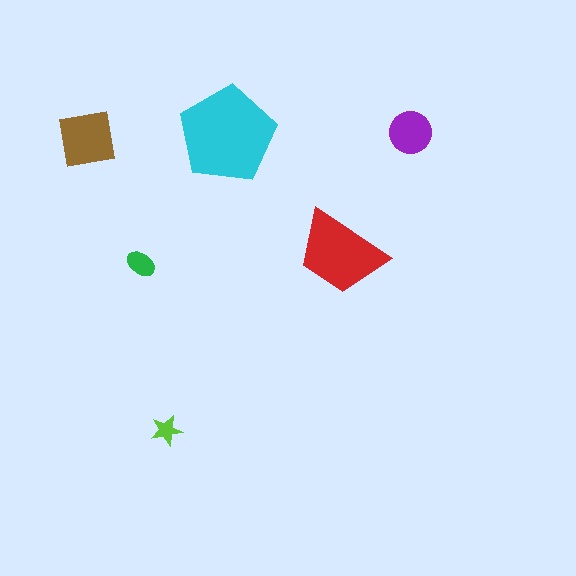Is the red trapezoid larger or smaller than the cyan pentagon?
Smaller.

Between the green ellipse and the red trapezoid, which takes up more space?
The red trapezoid.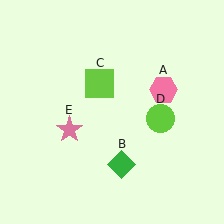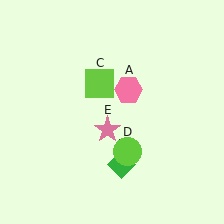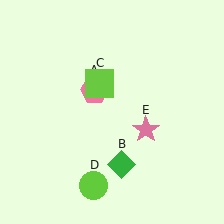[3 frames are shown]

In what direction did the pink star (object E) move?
The pink star (object E) moved right.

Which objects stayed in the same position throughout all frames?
Green diamond (object B) and lime square (object C) remained stationary.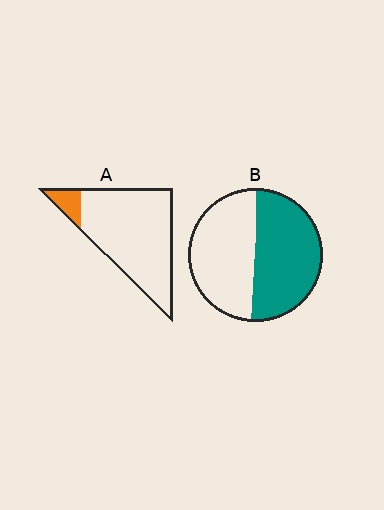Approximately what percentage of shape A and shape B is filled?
A is approximately 10% and B is approximately 50%.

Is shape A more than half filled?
No.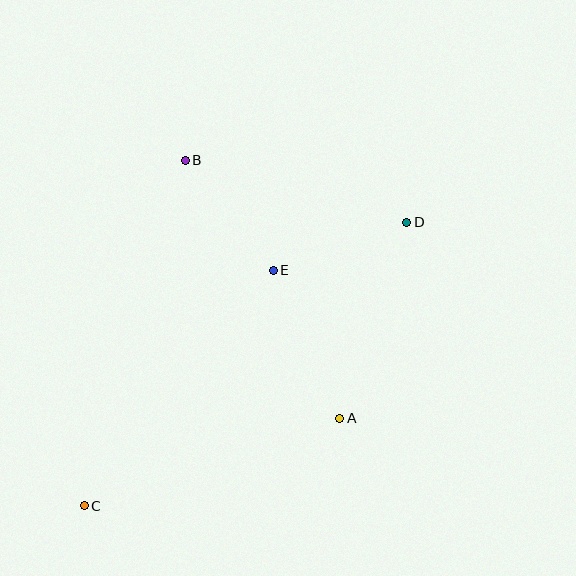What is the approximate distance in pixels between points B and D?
The distance between B and D is approximately 230 pixels.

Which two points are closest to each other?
Points B and E are closest to each other.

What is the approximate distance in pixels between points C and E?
The distance between C and E is approximately 302 pixels.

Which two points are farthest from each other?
Points C and D are farthest from each other.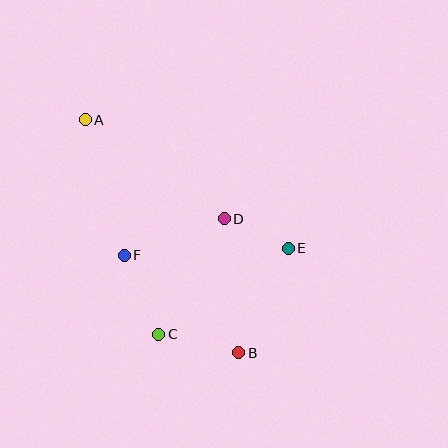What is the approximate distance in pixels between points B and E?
The distance between B and E is approximately 116 pixels.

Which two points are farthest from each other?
Points A and B are farthest from each other.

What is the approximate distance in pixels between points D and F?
The distance between D and F is approximately 107 pixels.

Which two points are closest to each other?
Points D and E are closest to each other.